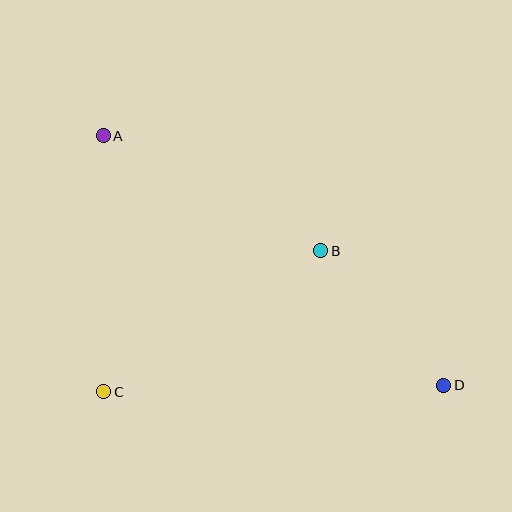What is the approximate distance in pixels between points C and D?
The distance between C and D is approximately 340 pixels.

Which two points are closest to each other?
Points B and D are closest to each other.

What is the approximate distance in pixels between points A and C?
The distance between A and C is approximately 256 pixels.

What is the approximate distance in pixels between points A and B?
The distance between A and B is approximately 246 pixels.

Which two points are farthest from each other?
Points A and D are farthest from each other.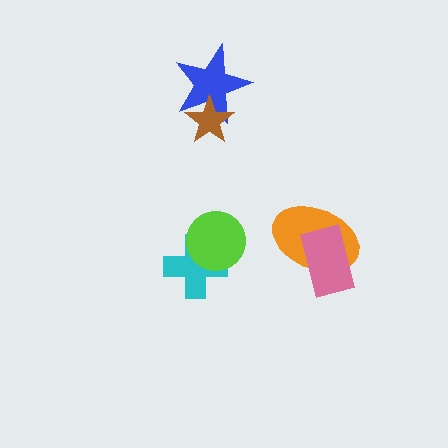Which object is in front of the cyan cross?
The lime circle is in front of the cyan cross.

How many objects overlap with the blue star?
1 object overlaps with the blue star.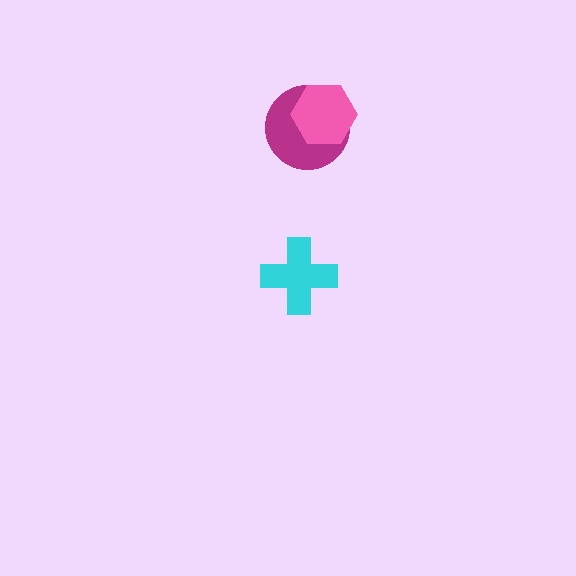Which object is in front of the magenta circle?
The pink hexagon is in front of the magenta circle.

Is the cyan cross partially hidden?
No, no other shape covers it.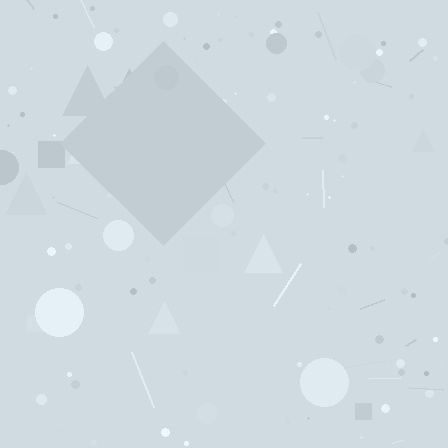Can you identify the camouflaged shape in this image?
The camouflaged shape is a diamond.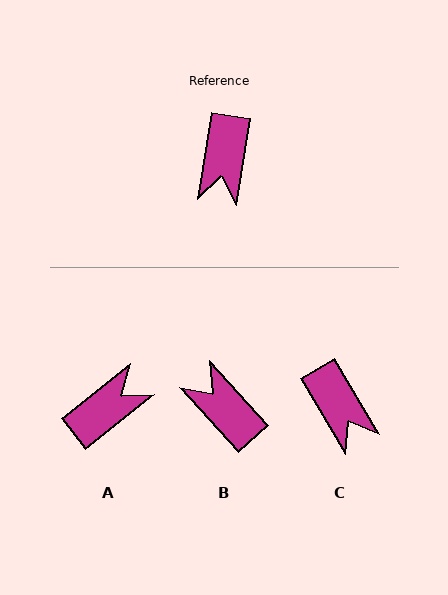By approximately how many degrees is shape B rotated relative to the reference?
Approximately 128 degrees clockwise.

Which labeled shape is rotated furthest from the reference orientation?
A, about 138 degrees away.